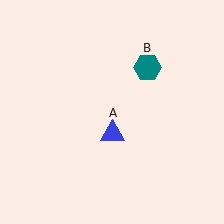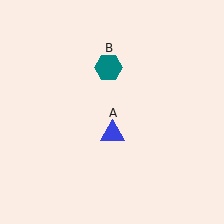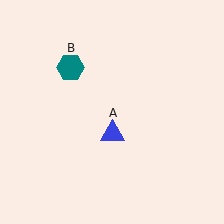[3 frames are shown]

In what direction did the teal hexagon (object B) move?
The teal hexagon (object B) moved left.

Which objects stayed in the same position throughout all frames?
Blue triangle (object A) remained stationary.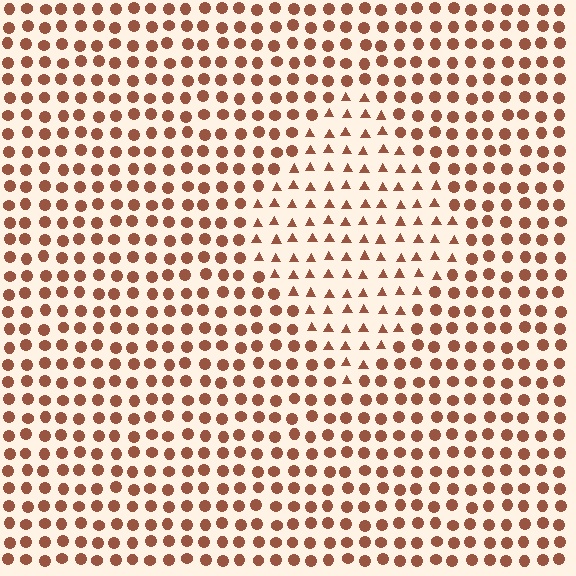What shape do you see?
I see a diamond.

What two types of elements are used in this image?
The image uses triangles inside the diamond region and circles outside it.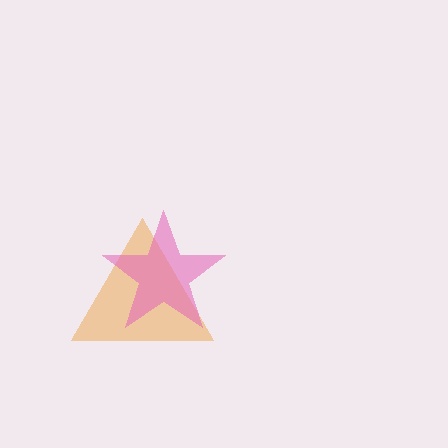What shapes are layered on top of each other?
The layered shapes are: an orange triangle, a pink star.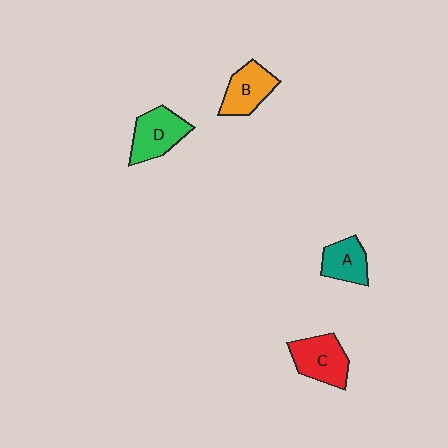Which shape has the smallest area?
Shape A (teal).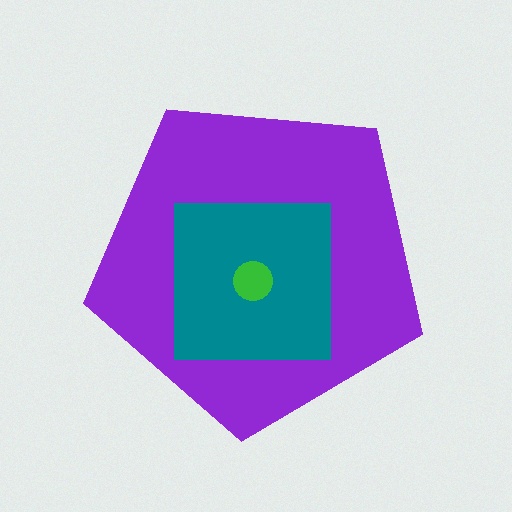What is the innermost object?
The green circle.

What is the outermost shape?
The purple pentagon.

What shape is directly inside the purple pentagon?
The teal square.